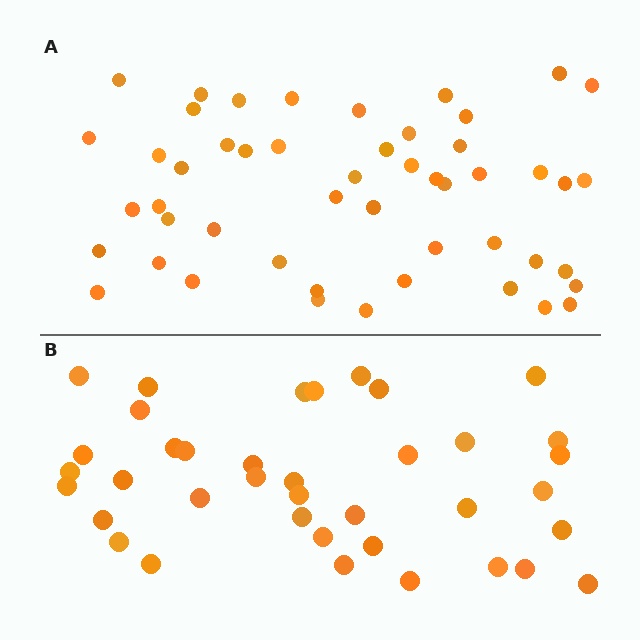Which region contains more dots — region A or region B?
Region A (the top region) has more dots.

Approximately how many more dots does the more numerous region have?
Region A has roughly 12 or so more dots than region B.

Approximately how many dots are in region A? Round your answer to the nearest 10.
About 50 dots.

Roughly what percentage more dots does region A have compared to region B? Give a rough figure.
About 30% more.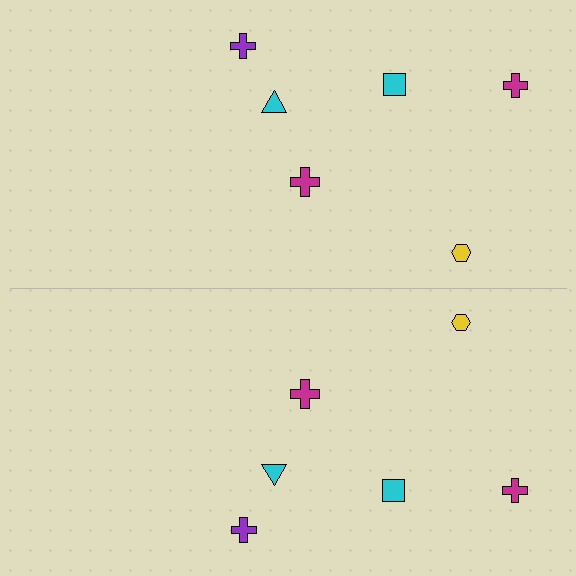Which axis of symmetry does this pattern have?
The pattern has a horizontal axis of symmetry running through the center of the image.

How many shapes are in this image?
There are 12 shapes in this image.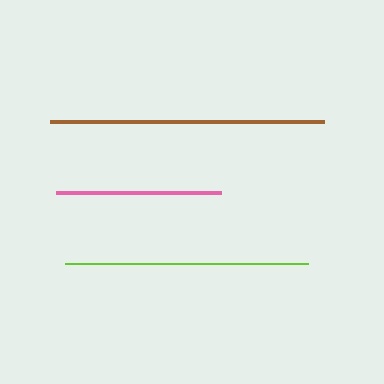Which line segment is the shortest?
The pink line is the shortest at approximately 165 pixels.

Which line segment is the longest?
The brown line is the longest at approximately 274 pixels.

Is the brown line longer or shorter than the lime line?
The brown line is longer than the lime line.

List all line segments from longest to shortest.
From longest to shortest: brown, lime, pink.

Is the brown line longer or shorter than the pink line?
The brown line is longer than the pink line.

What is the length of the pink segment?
The pink segment is approximately 165 pixels long.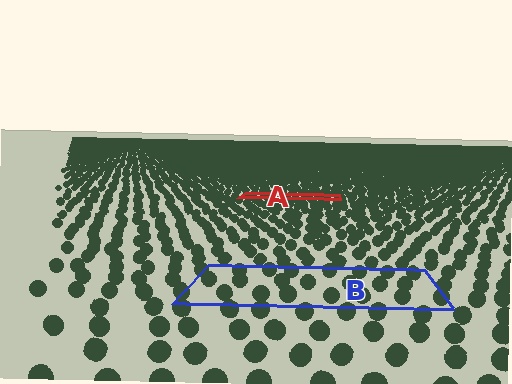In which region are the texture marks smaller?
The texture marks are smaller in region A, because it is farther away.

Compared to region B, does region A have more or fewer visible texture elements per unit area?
Region A has more texture elements per unit area — they are packed more densely because it is farther away.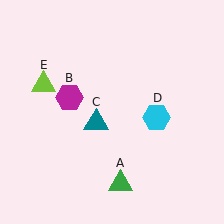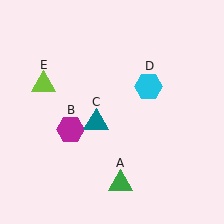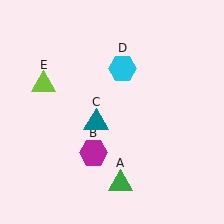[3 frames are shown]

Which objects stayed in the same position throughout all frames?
Green triangle (object A) and teal triangle (object C) and lime triangle (object E) remained stationary.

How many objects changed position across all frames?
2 objects changed position: magenta hexagon (object B), cyan hexagon (object D).